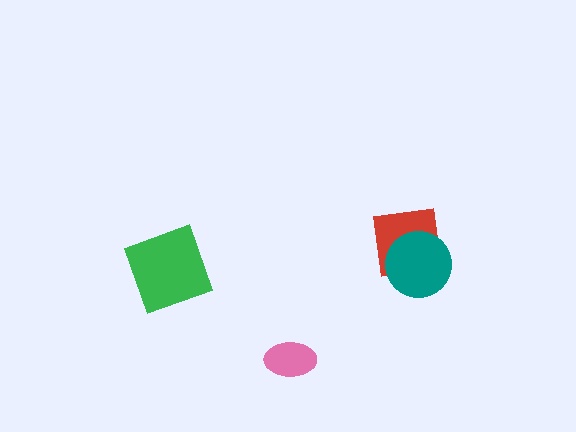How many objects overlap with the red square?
1 object overlaps with the red square.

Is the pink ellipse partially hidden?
No, no other shape covers it.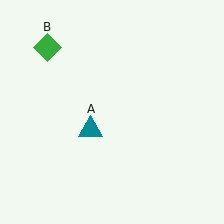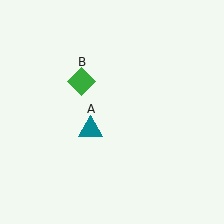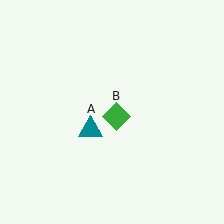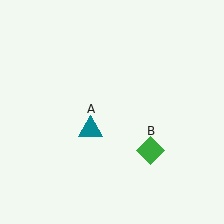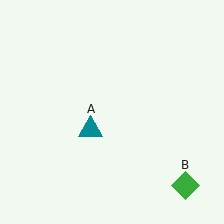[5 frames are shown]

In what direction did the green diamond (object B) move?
The green diamond (object B) moved down and to the right.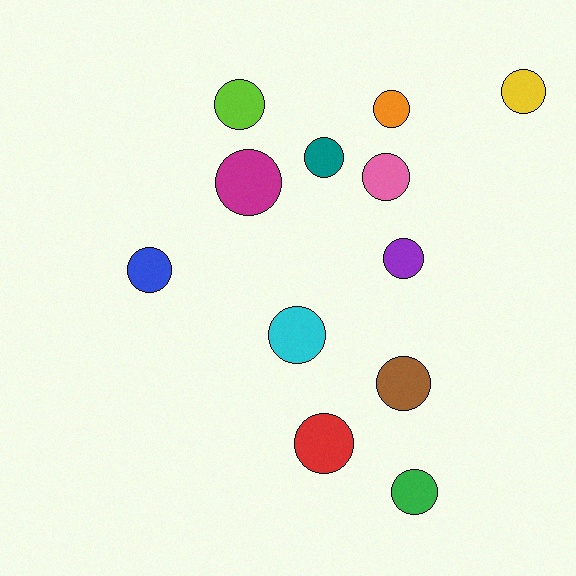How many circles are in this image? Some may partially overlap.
There are 12 circles.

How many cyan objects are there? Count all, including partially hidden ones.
There is 1 cyan object.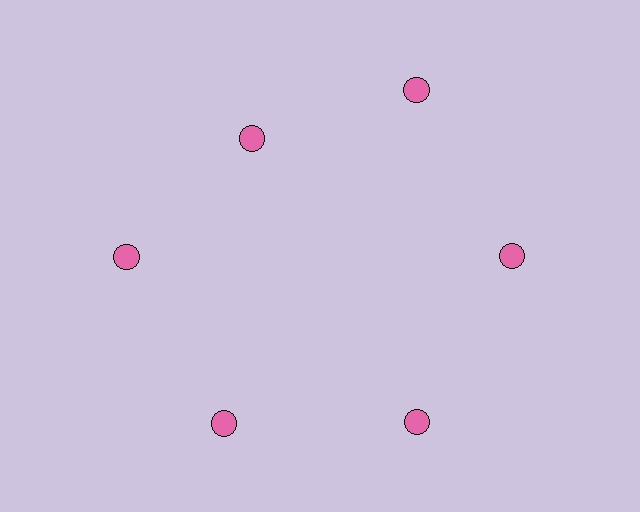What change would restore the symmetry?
The symmetry would be restored by moving it outward, back onto the ring so that all 6 circles sit at equal angles and equal distance from the center.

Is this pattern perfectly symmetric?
No. The 6 pink circles are arranged in a ring, but one element near the 11 o'clock position is pulled inward toward the center, breaking the 6-fold rotational symmetry.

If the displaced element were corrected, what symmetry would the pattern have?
It would have 6-fold rotational symmetry — the pattern would map onto itself every 60 degrees.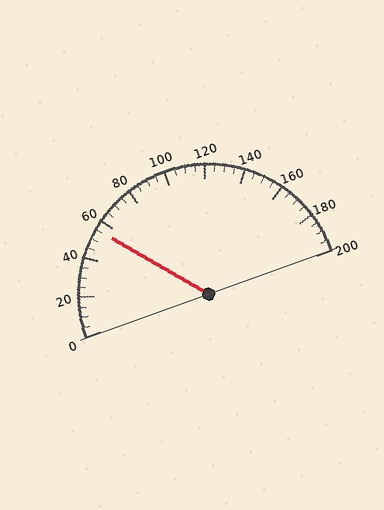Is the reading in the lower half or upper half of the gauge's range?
The reading is in the lower half of the range (0 to 200).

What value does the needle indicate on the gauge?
The needle indicates approximately 55.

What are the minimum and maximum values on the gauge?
The gauge ranges from 0 to 200.